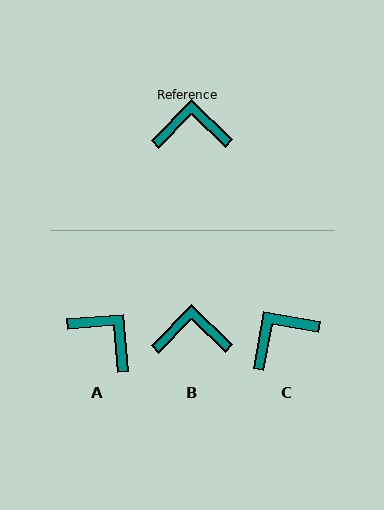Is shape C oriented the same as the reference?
No, it is off by about 34 degrees.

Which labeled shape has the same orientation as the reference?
B.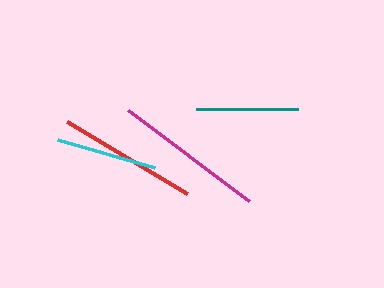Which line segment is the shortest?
The cyan line is the shortest at approximately 101 pixels.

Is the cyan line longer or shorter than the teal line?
The teal line is longer than the cyan line.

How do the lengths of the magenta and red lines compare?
The magenta and red lines are approximately the same length.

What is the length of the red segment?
The red segment is approximately 139 pixels long.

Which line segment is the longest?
The magenta line is the longest at approximately 152 pixels.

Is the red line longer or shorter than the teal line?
The red line is longer than the teal line.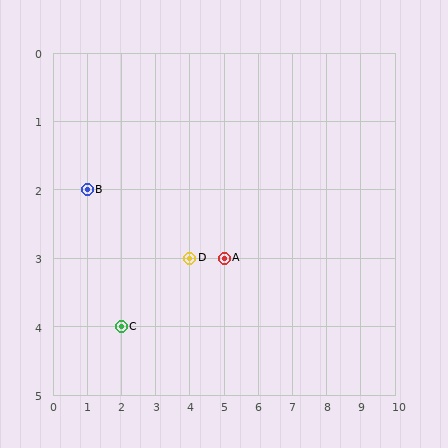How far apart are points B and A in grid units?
Points B and A are 4 columns and 1 row apart (about 4.1 grid units diagonally).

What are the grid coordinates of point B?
Point B is at grid coordinates (1, 2).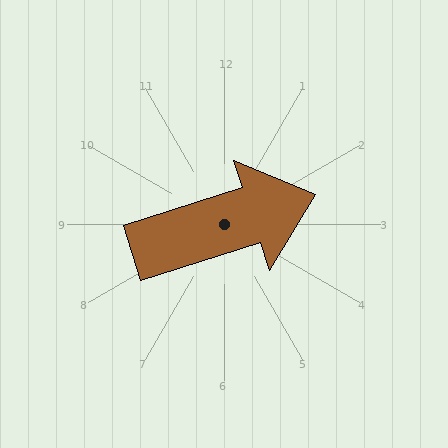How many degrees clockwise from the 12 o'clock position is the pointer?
Approximately 72 degrees.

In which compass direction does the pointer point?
East.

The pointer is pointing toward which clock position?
Roughly 2 o'clock.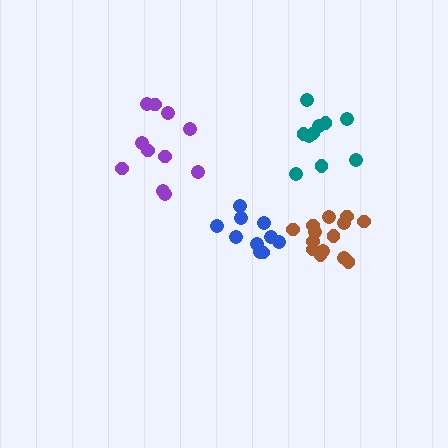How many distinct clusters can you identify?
There are 4 distinct clusters.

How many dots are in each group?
Group 1: 14 dots, Group 2: 10 dots, Group 3: 11 dots, Group 4: 10 dots (45 total).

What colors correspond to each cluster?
The clusters are colored: brown, blue, purple, teal.